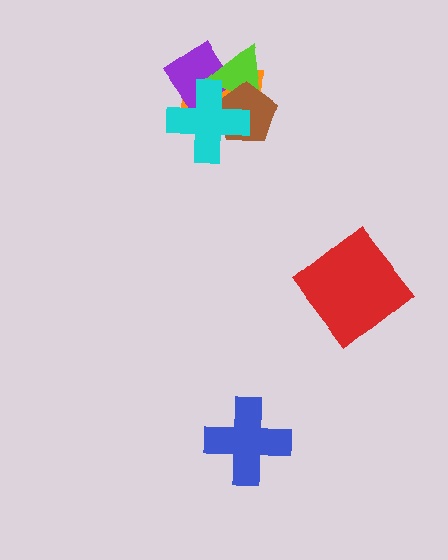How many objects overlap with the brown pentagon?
4 objects overlap with the brown pentagon.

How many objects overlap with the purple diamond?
4 objects overlap with the purple diamond.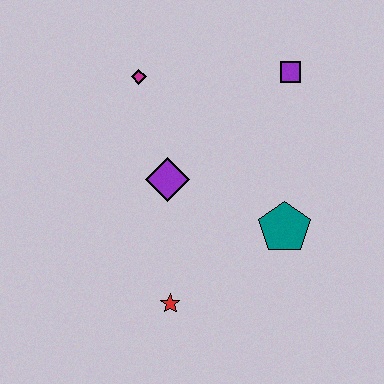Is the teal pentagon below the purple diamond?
Yes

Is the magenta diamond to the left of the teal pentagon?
Yes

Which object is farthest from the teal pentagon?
The magenta diamond is farthest from the teal pentagon.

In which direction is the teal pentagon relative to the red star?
The teal pentagon is to the right of the red star.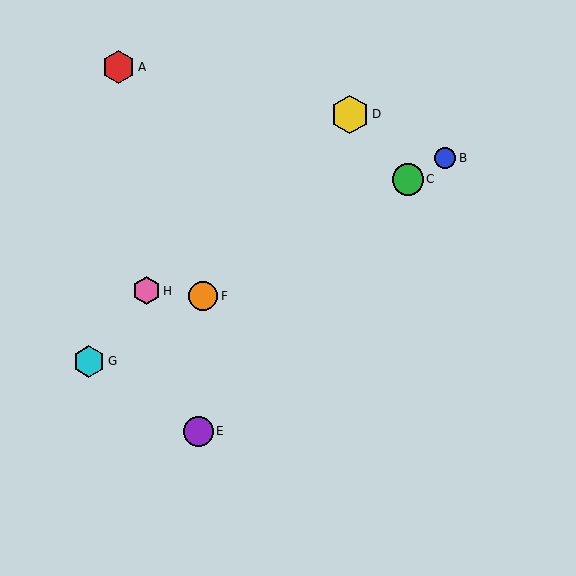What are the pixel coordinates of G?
Object G is at (89, 361).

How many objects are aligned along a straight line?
4 objects (B, C, F, G) are aligned along a straight line.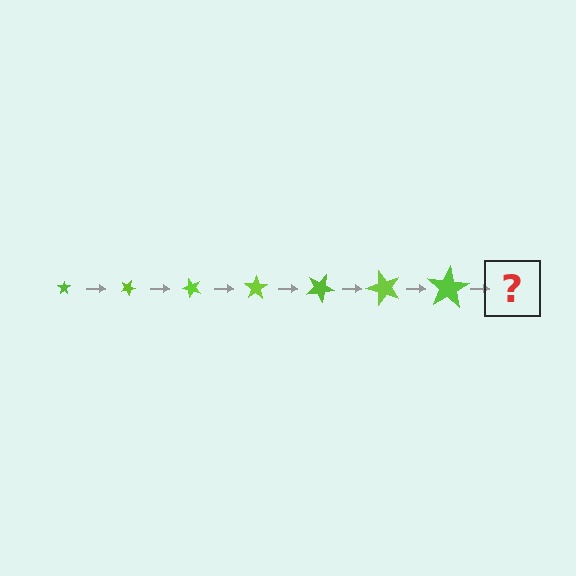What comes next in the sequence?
The next element should be a star, larger than the previous one and rotated 175 degrees from the start.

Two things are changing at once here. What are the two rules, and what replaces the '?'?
The two rules are that the star grows larger each step and it rotates 25 degrees each step. The '?' should be a star, larger than the previous one and rotated 175 degrees from the start.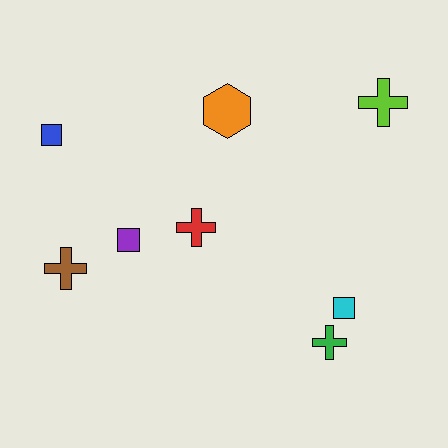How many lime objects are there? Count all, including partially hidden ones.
There is 1 lime object.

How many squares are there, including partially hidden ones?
There are 3 squares.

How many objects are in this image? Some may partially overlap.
There are 8 objects.